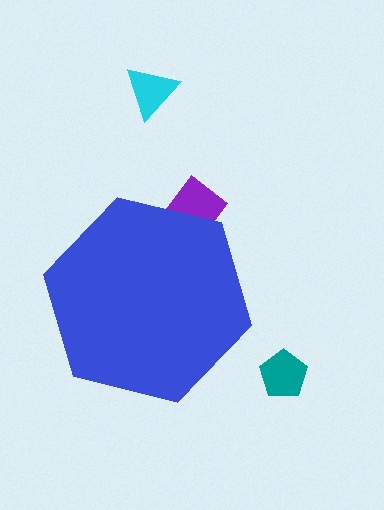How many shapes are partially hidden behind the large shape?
1 shape is partially hidden.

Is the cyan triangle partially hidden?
No, the cyan triangle is fully visible.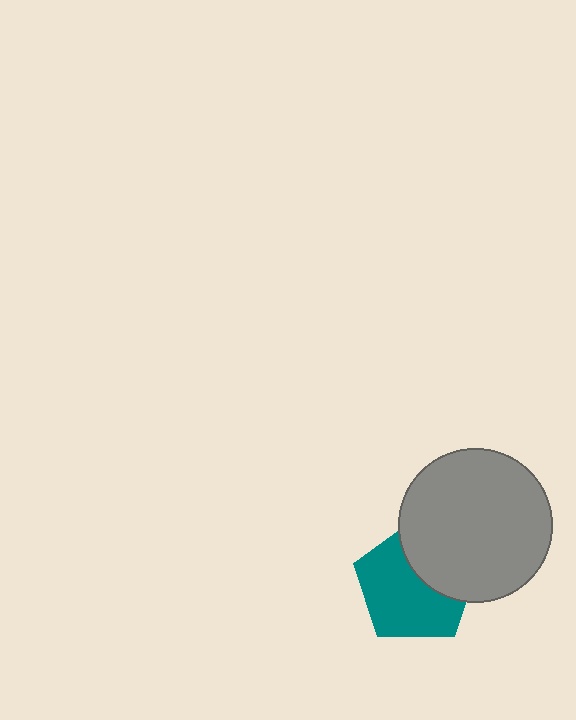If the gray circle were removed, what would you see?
You would see the complete teal pentagon.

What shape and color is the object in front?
The object in front is a gray circle.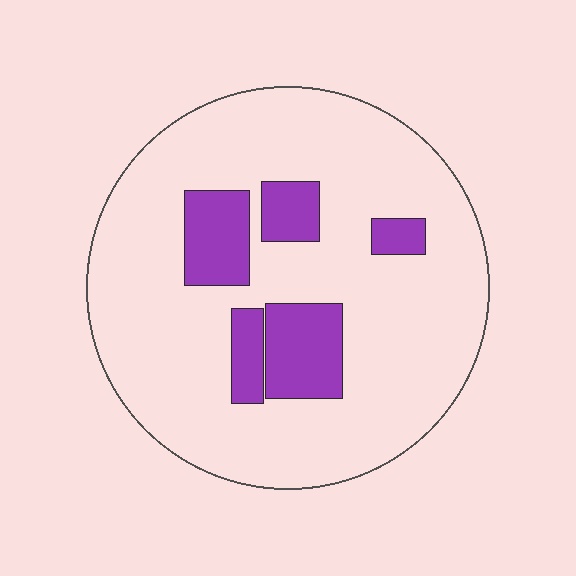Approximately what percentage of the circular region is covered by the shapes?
Approximately 20%.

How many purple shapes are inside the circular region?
5.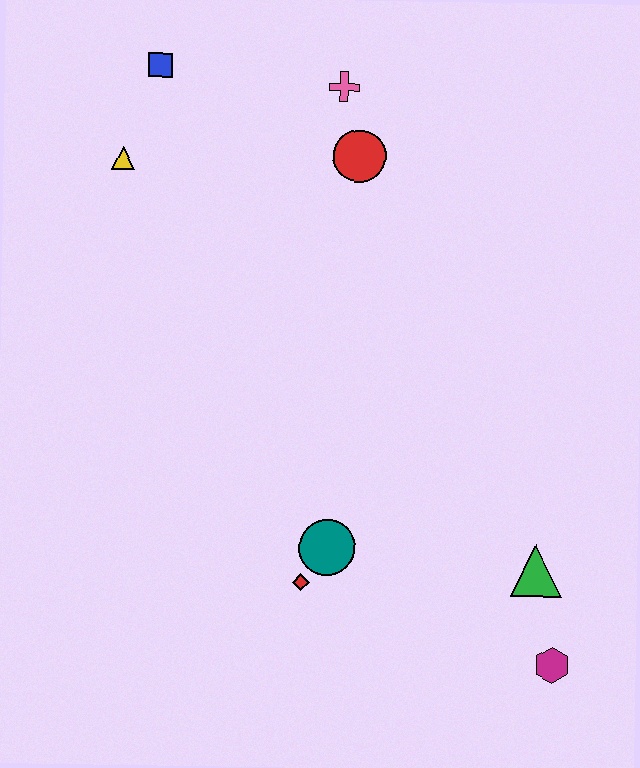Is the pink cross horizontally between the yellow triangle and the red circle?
Yes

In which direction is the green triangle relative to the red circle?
The green triangle is below the red circle.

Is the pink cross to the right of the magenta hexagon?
No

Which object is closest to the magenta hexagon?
The green triangle is closest to the magenta hexagon.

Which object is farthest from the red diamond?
The blue square is farthest from the red diamond.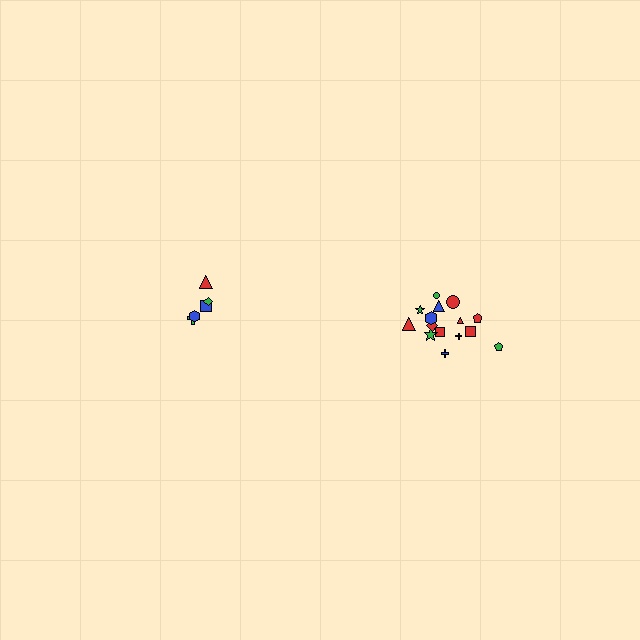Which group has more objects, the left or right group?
The right group.